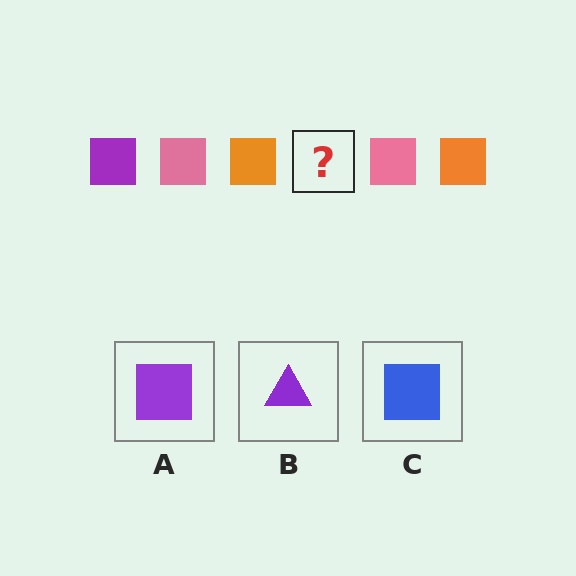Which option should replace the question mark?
Option A.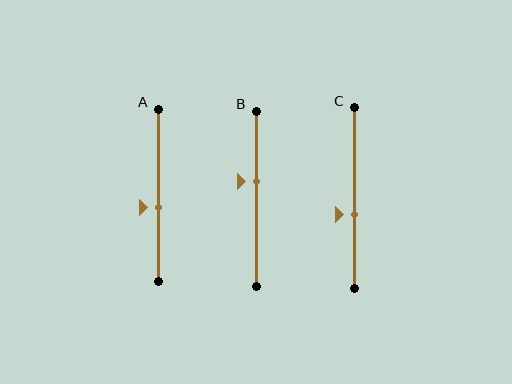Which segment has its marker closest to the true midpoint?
Segment A has its marker closest to the true midpoint.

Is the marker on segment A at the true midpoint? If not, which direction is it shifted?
No, the marker on segment A is shifted downward by about 7% of the segment length.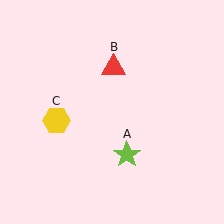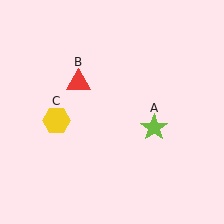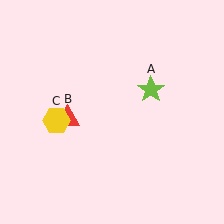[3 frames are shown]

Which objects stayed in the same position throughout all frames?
Yellow hexagon (object C) remained stationary.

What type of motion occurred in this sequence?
The lime star (object A), red triangle (object B) rotated counterclockwise around the center of the scene.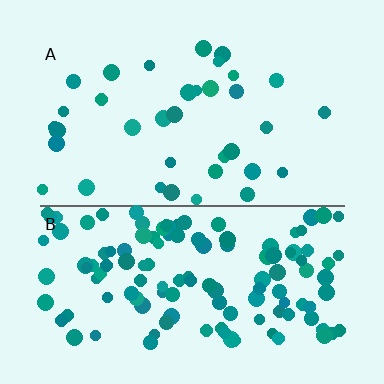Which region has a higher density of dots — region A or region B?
B (the bottom).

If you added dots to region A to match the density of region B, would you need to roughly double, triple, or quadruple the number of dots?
Approximately quadruple.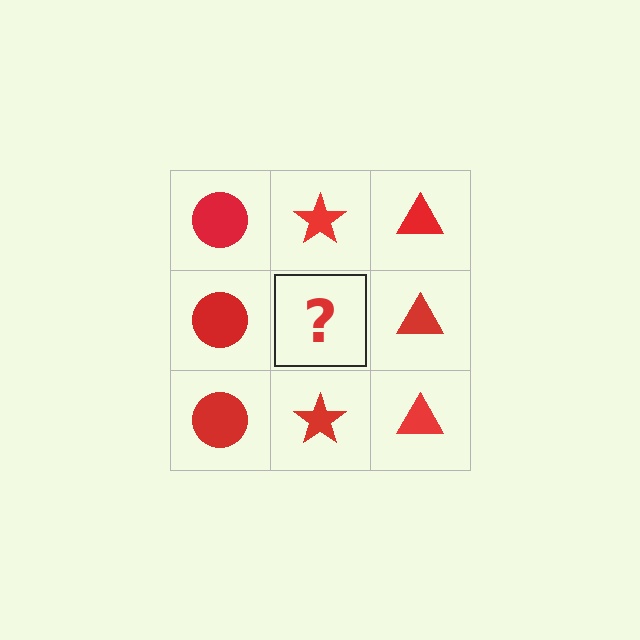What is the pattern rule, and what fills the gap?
The rule is that each column has a consistent shape. The gap should be filled with a red star.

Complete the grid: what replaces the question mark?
The question mark should be replaced with a red star.